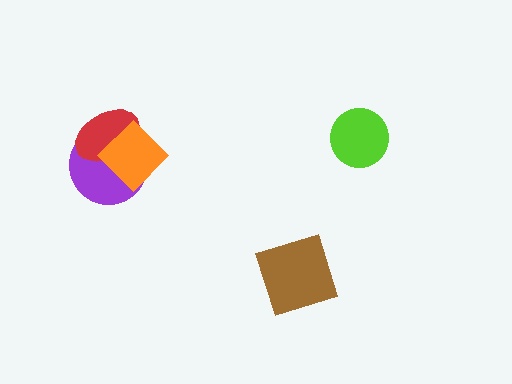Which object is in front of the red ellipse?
The orange diamond is in front of the red ellipse.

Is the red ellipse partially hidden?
Yes, it is partially covered by another shape.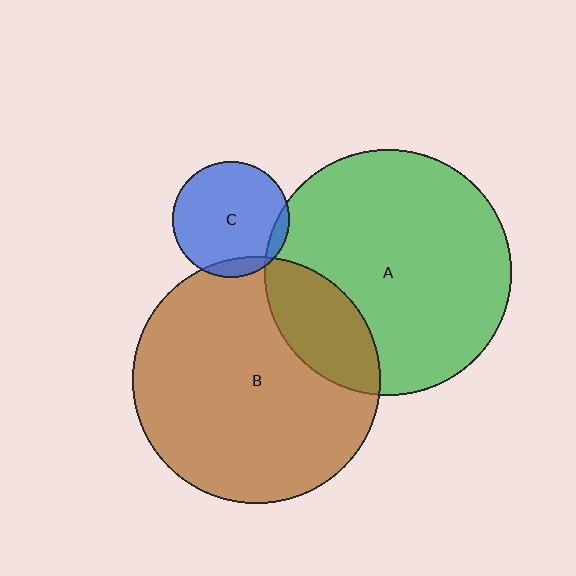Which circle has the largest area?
Circle B (brown).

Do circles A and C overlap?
Yes.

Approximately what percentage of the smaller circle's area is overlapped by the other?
Approximately 5%.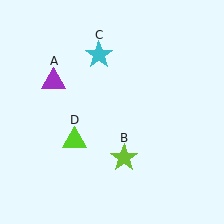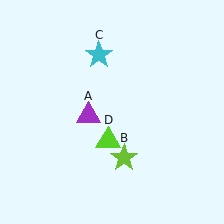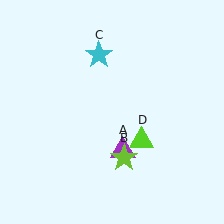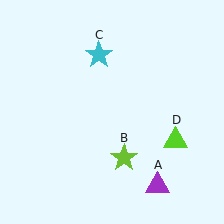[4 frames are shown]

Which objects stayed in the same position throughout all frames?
Lime star (object B) and cyan star (object C) remained stationary.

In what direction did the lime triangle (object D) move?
The lime triangle (object D) moved right.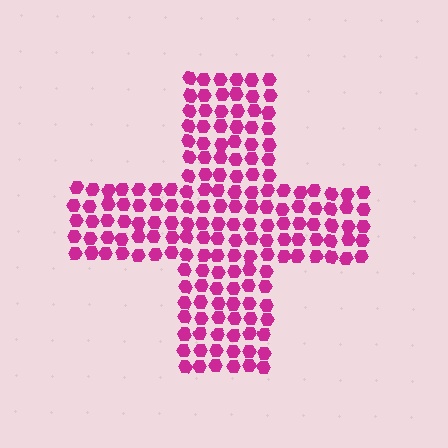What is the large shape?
The large shape is a cross.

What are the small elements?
The small elements are hexagons.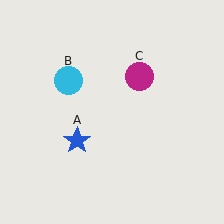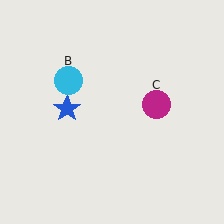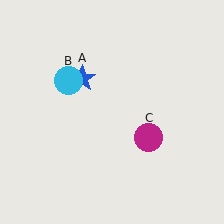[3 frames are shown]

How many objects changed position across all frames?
2 objects changed position: blue star (object A), magenta circle (object C).